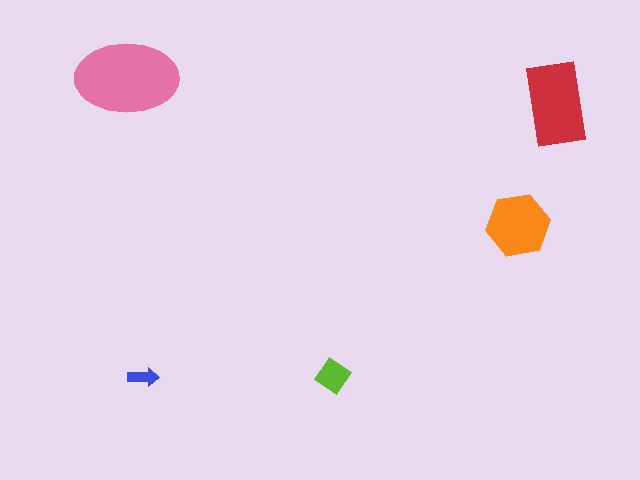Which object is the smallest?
The blue arrow.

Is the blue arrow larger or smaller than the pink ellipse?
Smaller.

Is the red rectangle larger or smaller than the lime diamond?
Larger.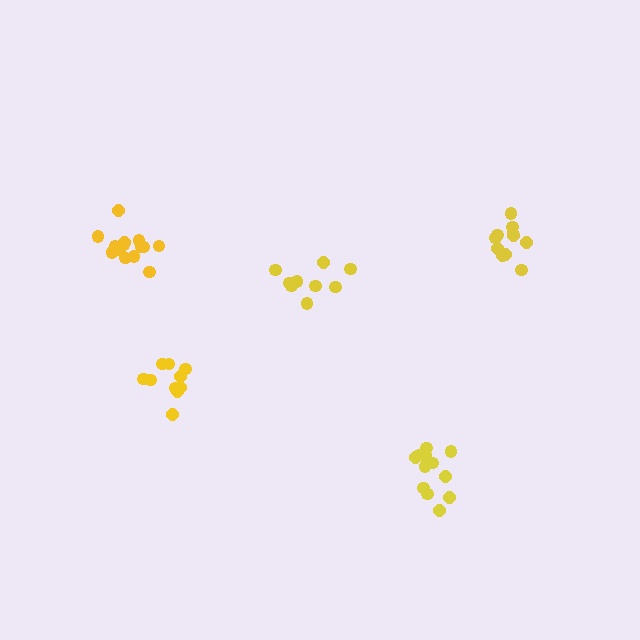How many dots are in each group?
Group 1: 12 dots, Group 2: 14 dots, Group 3: 11 dots, Group 4: 10 dots, Group 5: 10 dots (57 total).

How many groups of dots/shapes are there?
There are 5 groups.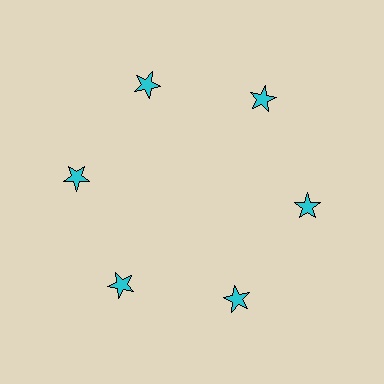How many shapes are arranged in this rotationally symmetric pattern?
There are 6 shapes, arranged in 6 groups of 1.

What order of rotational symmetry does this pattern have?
This pattern has 6-fold rotational symmetry.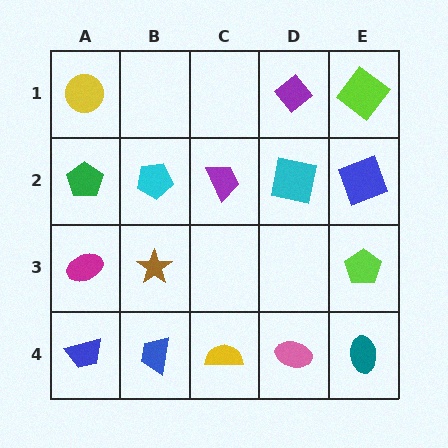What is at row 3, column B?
A brown star.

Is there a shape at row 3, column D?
No, that cell is empty.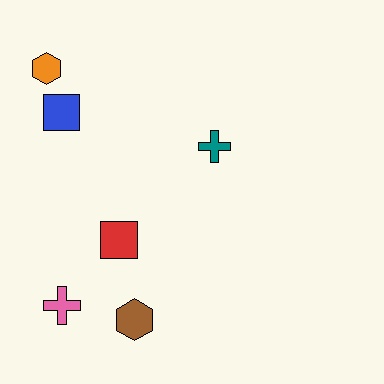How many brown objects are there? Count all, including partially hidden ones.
There is 1 brown object.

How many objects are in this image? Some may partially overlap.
There are 6 objects.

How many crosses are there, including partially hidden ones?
There are 2 crosses.